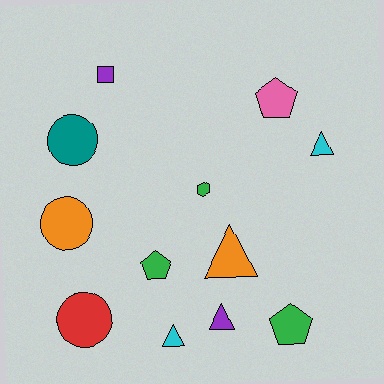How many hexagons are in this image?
There is 1 hexagon.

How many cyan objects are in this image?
There are 2 cyan objects.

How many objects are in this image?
There are 12 objects.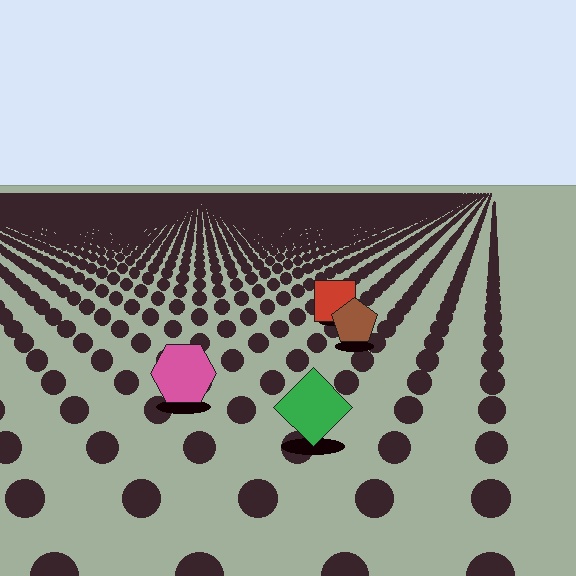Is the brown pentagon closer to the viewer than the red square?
Yes. The brown pentagon is closer — you can tell from the texture gradient: the ground texture is coarser near it.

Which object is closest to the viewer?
The green diamond is closest. The texture marks near it are larger and more spread out.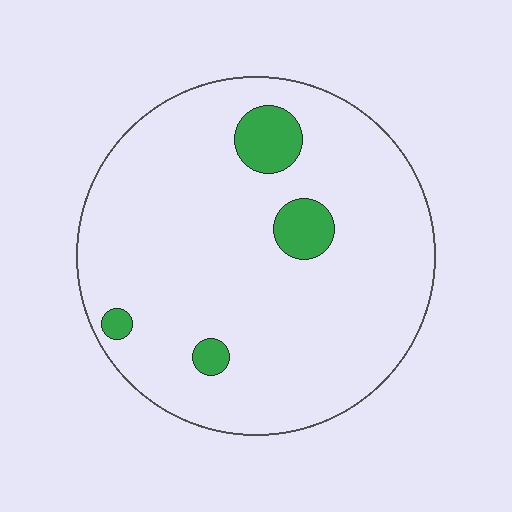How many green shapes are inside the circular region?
4.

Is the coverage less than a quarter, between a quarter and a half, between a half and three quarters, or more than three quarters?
Less than a quarter.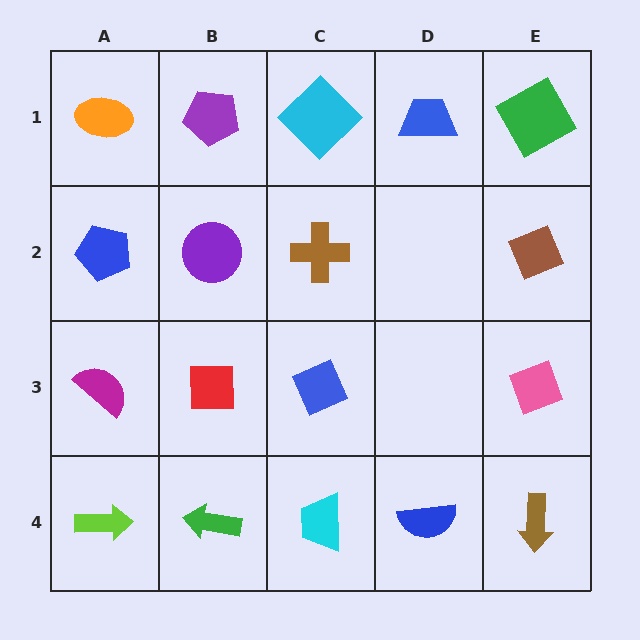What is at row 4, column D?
A blue semicircle.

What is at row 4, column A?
A lime arrow.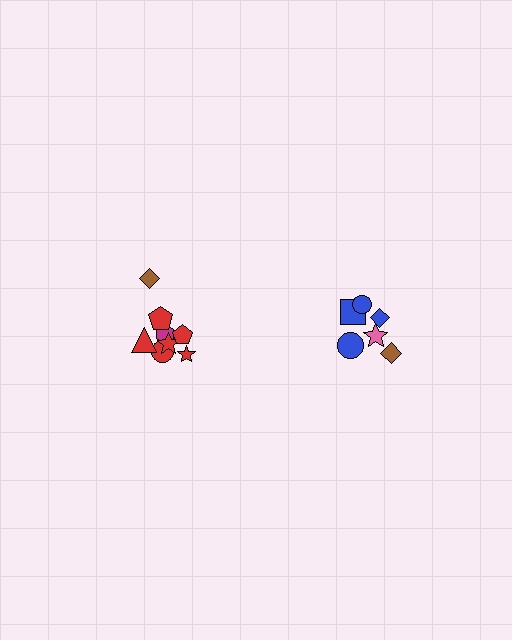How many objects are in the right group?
There are 6 objects.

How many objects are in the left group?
There are 8 objects.